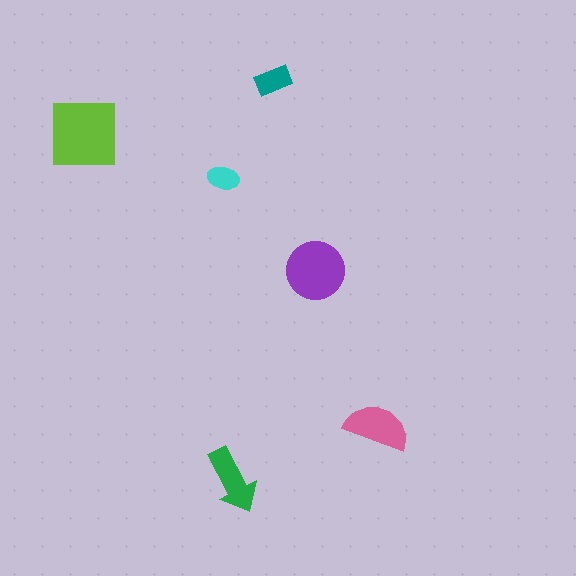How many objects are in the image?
There are 6 objects in the image.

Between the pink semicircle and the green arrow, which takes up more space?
The pink semicircle.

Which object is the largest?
The lime square.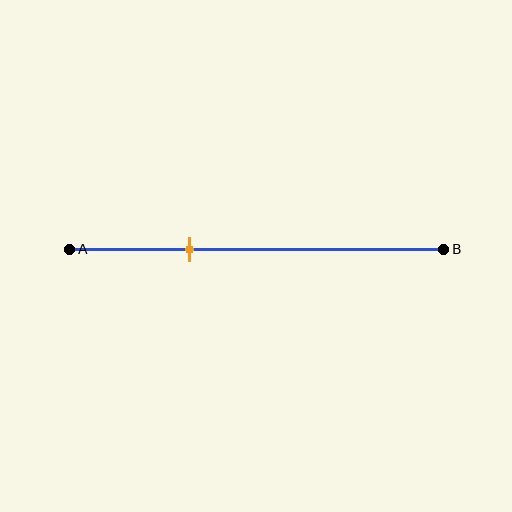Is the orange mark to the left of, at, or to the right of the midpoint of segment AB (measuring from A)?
The orange mark is to the left of the midpoint of segment AB.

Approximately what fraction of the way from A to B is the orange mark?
The orange mark is approximately 30% of the way from A to B.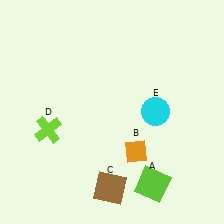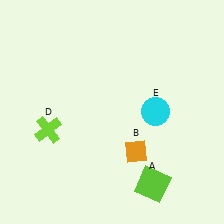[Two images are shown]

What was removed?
The brown square (C) was removed in Image 2.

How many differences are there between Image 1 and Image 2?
There is 1 difference between the two images.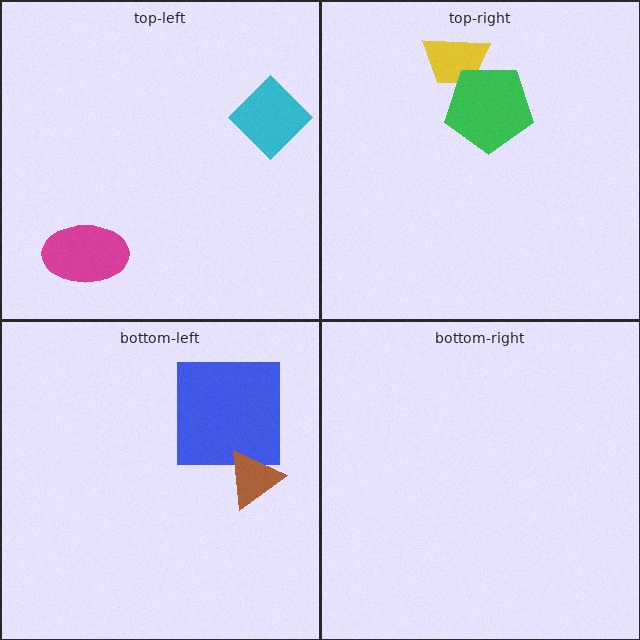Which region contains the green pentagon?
The top-right region.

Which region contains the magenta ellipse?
The top-left region.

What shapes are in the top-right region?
The yellow trapezoid, the green pentagon.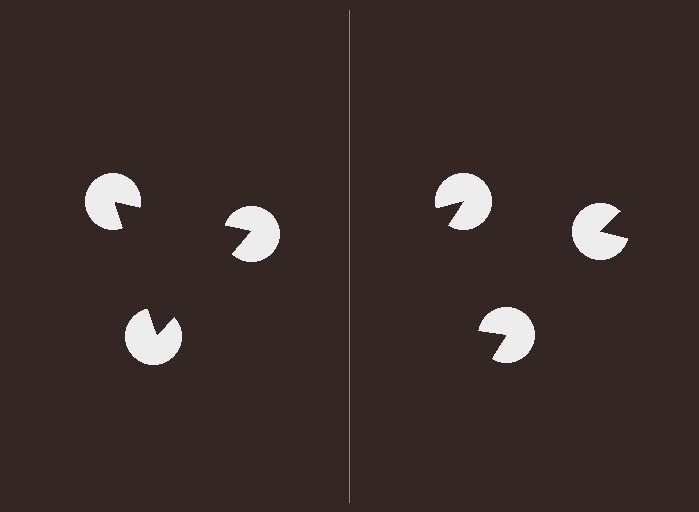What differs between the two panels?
The pac-man discs are positioned identically on both sides; only the wedge orientations differ. On the left they align to a triangle; on the right they are misaligned.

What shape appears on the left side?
An illusory triangle.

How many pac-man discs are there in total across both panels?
6 — 3 on each side.